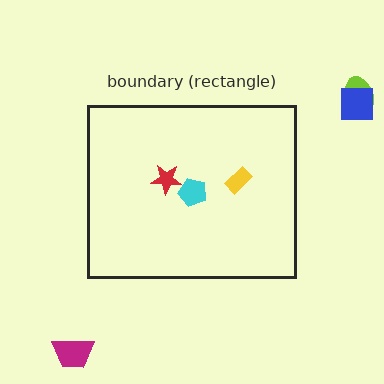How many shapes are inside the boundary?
3 inside, 3 outside.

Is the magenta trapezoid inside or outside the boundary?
Outside.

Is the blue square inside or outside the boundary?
Outside.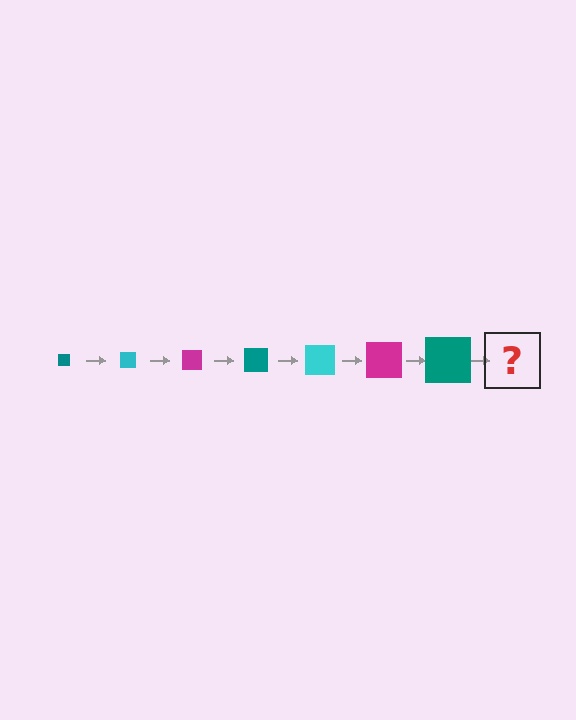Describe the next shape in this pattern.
It should be a cyan square, larger than the previous one.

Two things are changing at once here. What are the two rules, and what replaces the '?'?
The two rules are that the square grows larger each step and the color cycles through teal, cyan, and magenta. The '?' should be a cyan square, larger than the previous one.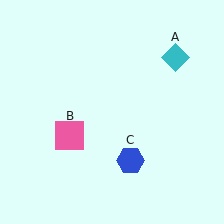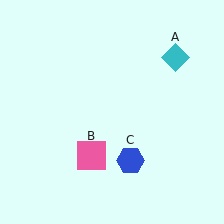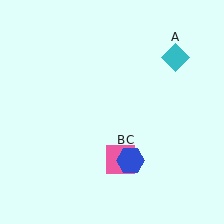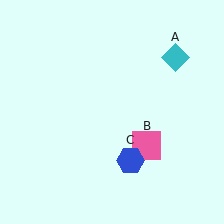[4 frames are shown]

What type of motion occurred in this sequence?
The pink square (object B) rotated counterclockwise around the center of the scene.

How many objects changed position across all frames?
1 object changed position: pink square (object B).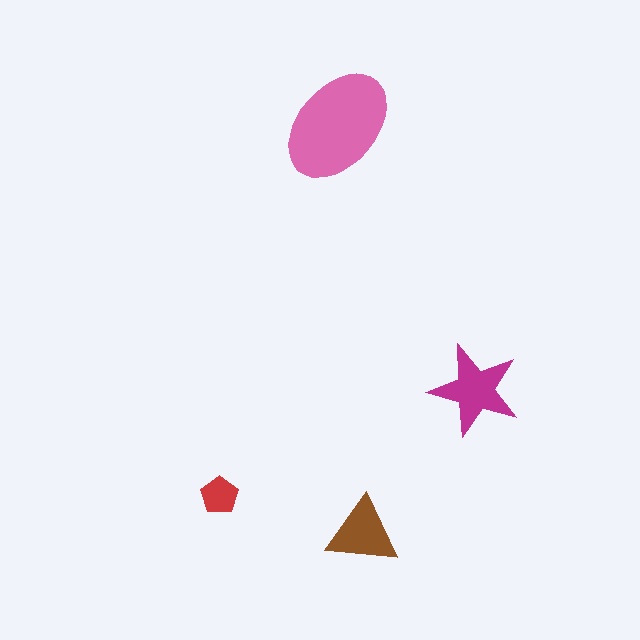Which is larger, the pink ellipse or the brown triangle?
The pink ellipse.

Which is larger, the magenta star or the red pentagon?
The magenta star.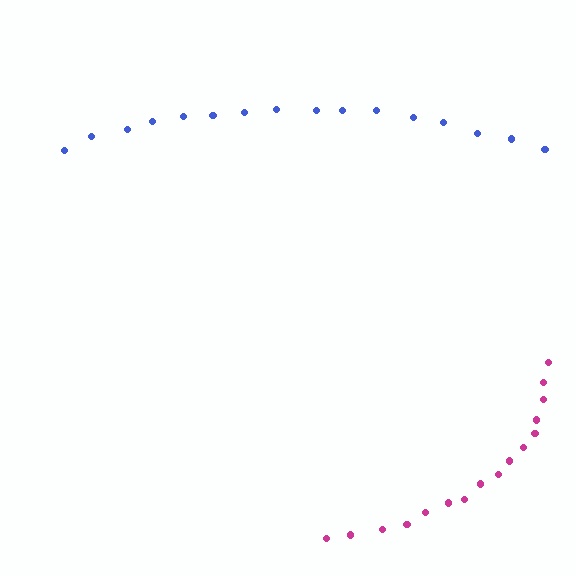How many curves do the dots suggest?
There are 2 distinct paths.